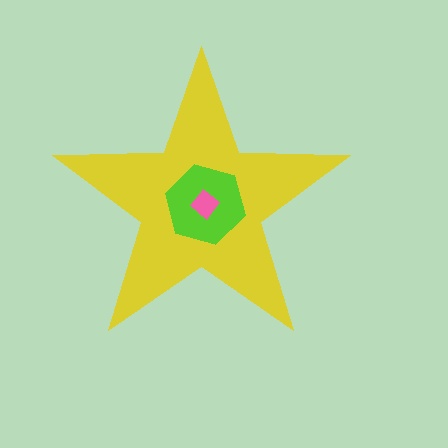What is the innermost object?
The pink diamond.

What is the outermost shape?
The yellow star.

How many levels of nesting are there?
3.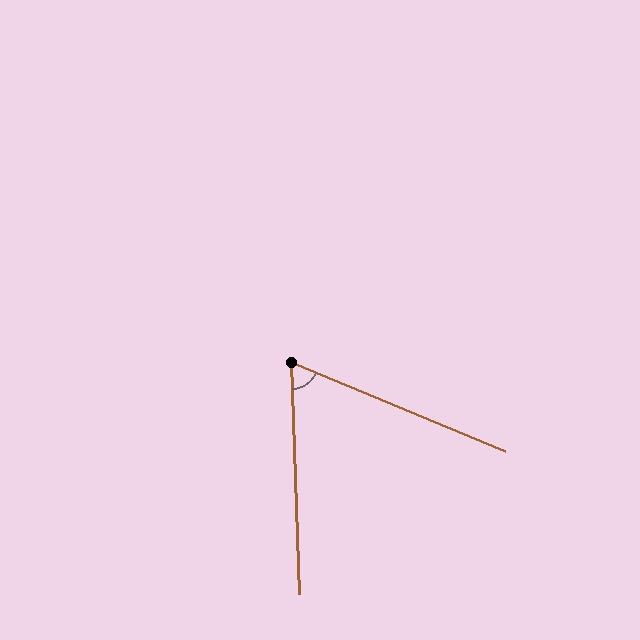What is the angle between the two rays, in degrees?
Approximately 65 degrees.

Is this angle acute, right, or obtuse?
It is acute.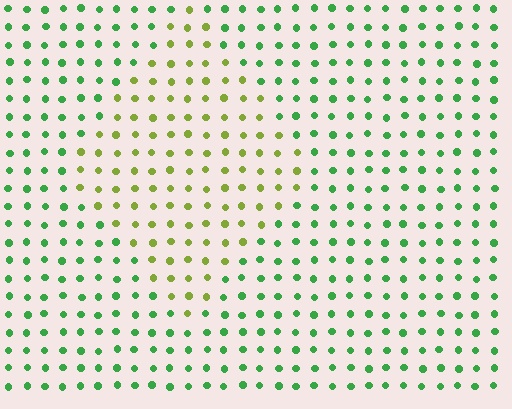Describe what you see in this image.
The image is filled with small green elements in a uniform arrangement. A diamond-shaped region is visible where the elements are tinted to a slightly different hue, forming a subtle color boundary.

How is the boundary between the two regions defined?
The boundary is defined purely by a slight shift in hue (about 47 degrees). Spacing, size, and orientation are identical on both sides.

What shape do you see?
I see a diamond.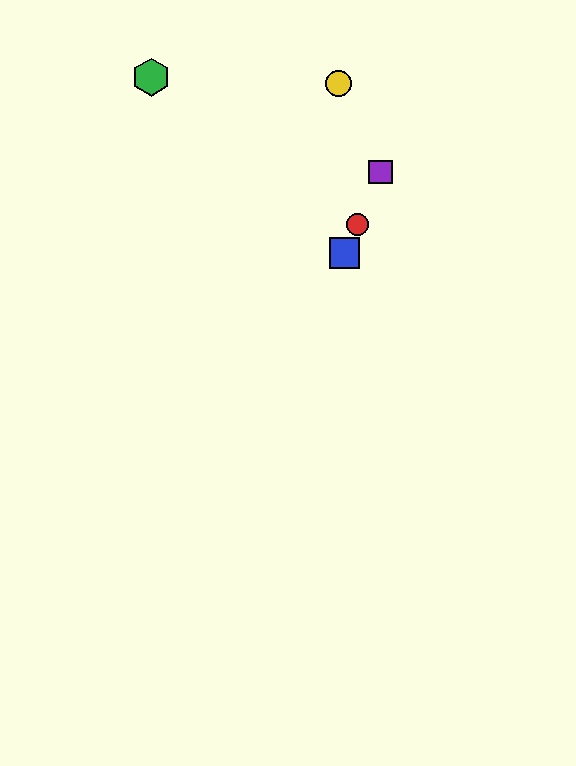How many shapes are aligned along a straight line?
3 shapes (the red circle, the blue square, the purple square) are aligned along a straight line.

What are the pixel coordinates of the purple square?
The purple square is at (380, 172).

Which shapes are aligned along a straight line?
The red circle, the blue square, the purple square are aligned along a straight line.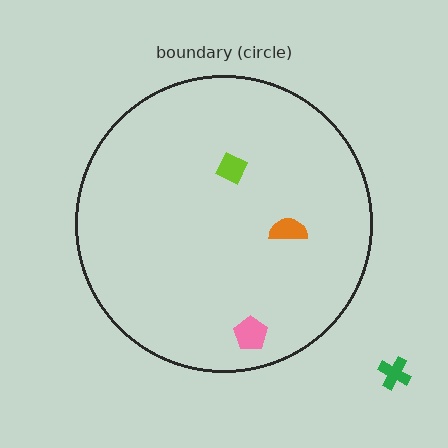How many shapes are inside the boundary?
3 inside, 1 outside.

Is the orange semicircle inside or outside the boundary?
Inside.